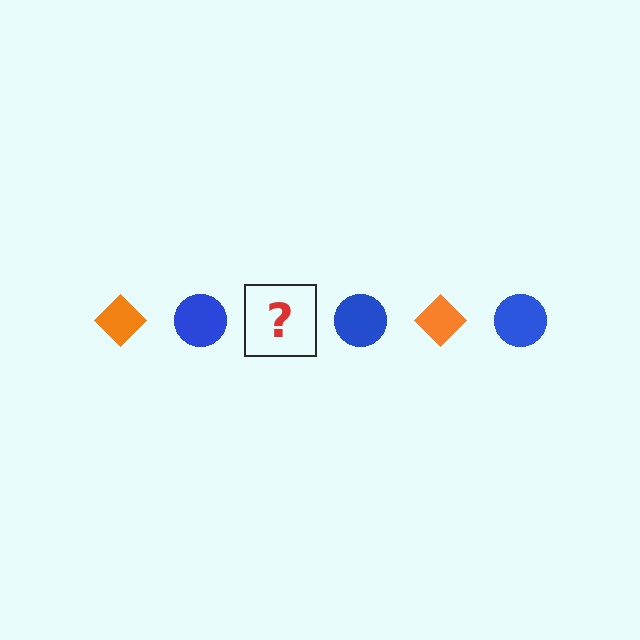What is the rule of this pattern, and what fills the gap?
The rule is that the pattern alternates between orange diamond and blue circle. The gap should be filled with an orange diamond.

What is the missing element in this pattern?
The missing element is an orange diamond.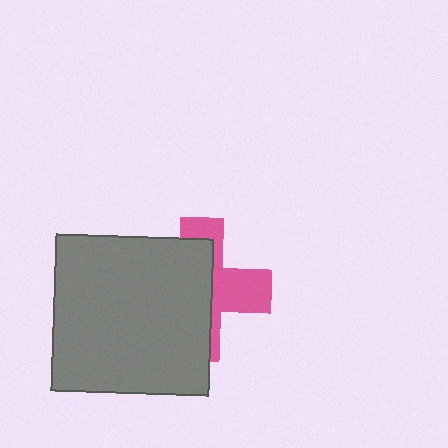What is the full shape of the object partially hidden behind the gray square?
The partially hidden object is a pink cross.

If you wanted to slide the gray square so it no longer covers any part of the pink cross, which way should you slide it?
Slide it left — that is the most direct way to separate the two shapes.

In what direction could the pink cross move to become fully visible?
The pink cross could move right. That would shift it out from behind the gray square entirely.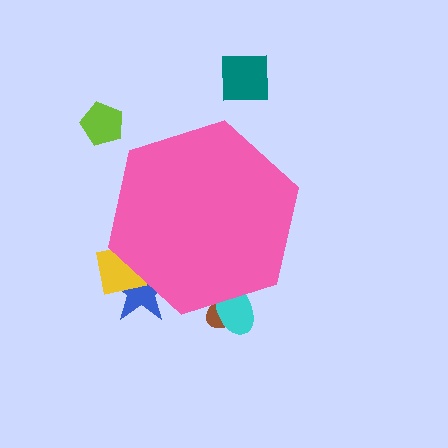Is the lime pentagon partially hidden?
No, the lime pentagon is fully visible.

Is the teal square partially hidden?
No, the teal square is fully visible.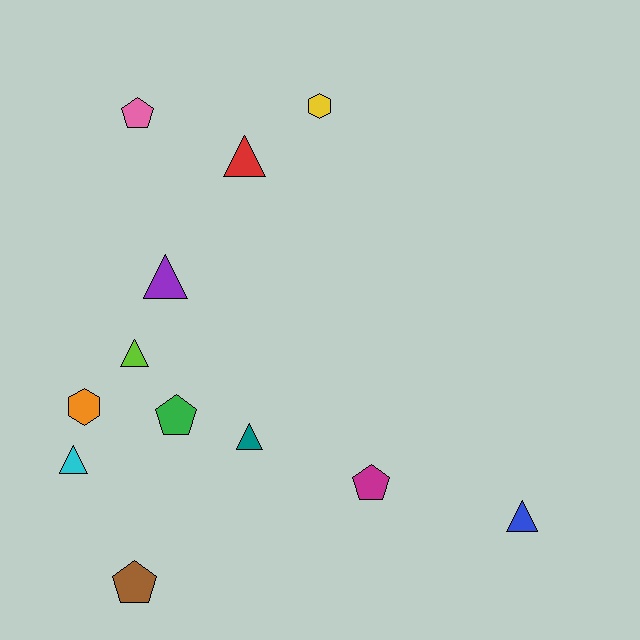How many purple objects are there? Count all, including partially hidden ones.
There is 1 purple object.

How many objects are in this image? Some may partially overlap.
There are 12 objects.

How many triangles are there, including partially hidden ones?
There are 6 triangles.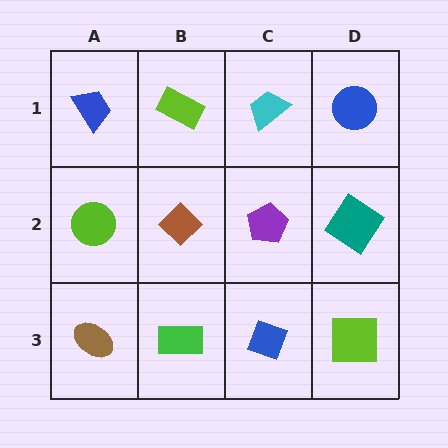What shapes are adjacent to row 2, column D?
A blue circle (row 1, column D), a lime square (row 3, column D), a purple pentagon (row 2, column C).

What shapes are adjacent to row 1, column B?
A brown diamond (row 2, column B), a blue trapezoid (row 1, column A), a cyan trapezoid (row 1, column C).